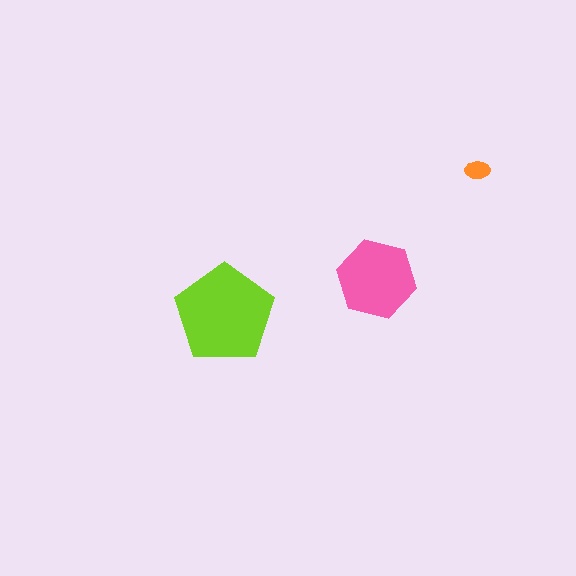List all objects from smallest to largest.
The orange ellipse, the pink hexagon, the lime pentagon.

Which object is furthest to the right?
The orange ellipse is rightmost.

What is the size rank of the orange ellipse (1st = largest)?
3rd.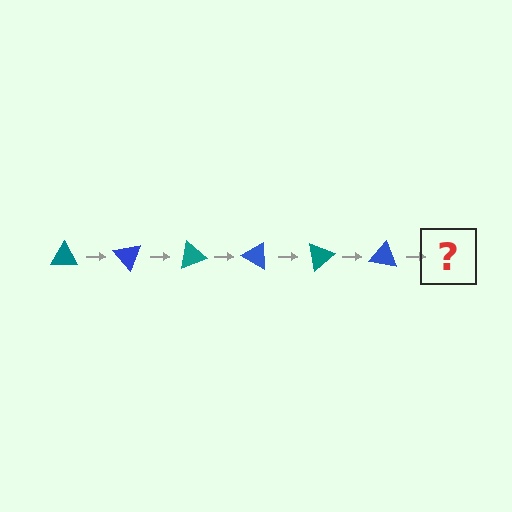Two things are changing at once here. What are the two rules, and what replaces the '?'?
The two rules are that it rotates 50 degrees each step and the color cycles through teal and blue. The '?' should be a teal triangle, rotated 300 degrees from the start.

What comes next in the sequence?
The next element should be a teal triangle, rotated 300 degrees from the start.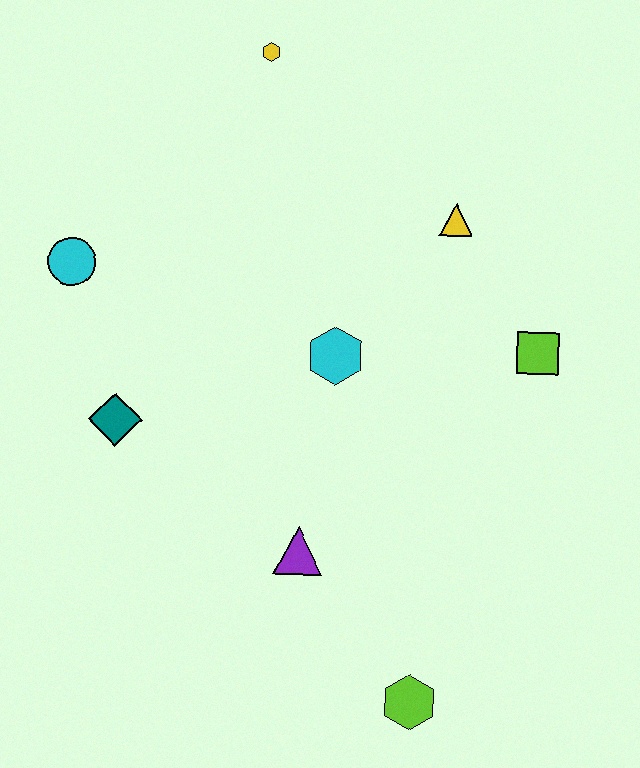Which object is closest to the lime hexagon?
The purple triangle is closest to the lime hexagon.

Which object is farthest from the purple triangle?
The yellow hexagon is farthest from the purple triangle.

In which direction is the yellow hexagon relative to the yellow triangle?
The yellow hexagon is to the left of the yellow triangle.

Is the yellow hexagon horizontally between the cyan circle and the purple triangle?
Yes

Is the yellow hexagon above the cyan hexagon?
Yes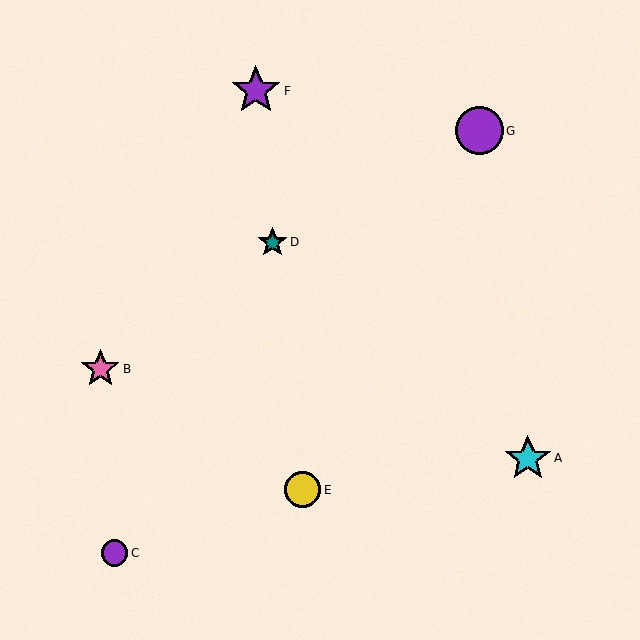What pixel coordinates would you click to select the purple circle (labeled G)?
Click at (479, 131) to select the purple circle G.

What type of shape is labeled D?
Shape D is a teal star.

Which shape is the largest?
The purple star (labeled F) is the largest.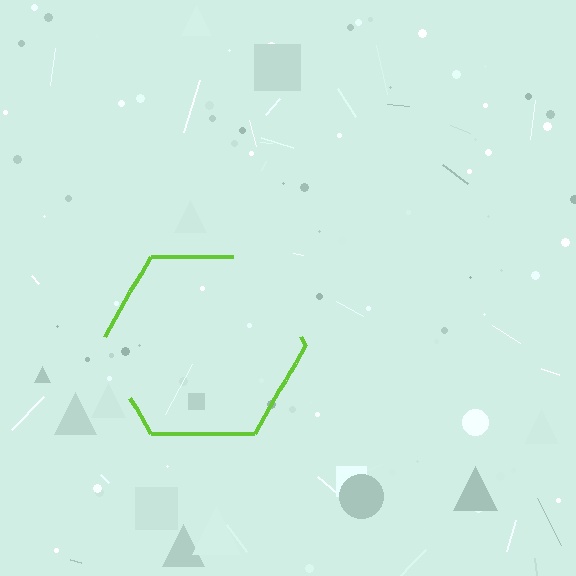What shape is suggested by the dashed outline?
The dashed outline suggests a hexagon.